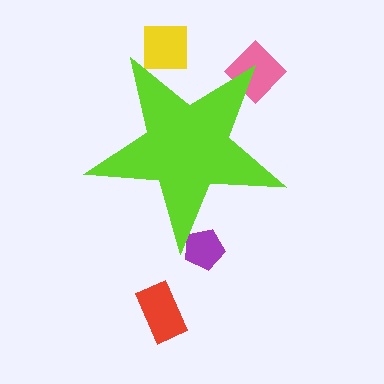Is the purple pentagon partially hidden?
Yes, the purple pentagon is partially hidden behind the lime star.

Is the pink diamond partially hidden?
Yes, the pink diamond is partially hidden behind the lime star.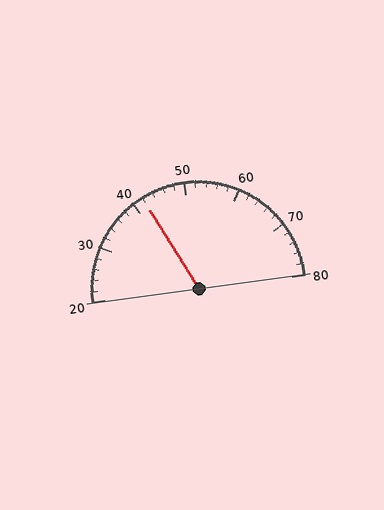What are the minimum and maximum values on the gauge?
The gauge ranges from 20 to 80.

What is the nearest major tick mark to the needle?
The nearest major tick mark is 40.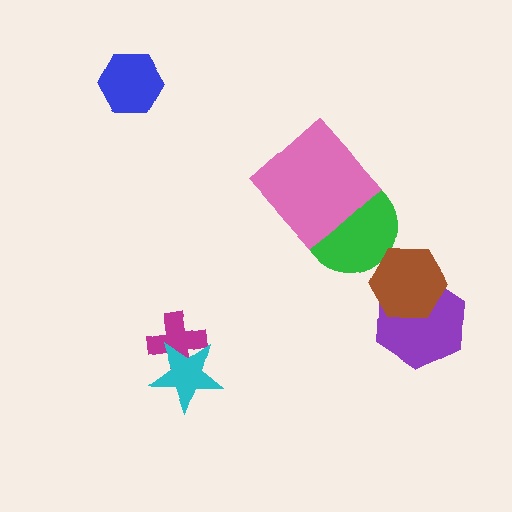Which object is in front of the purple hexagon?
The brown hexagon is in front of the purple hexagon.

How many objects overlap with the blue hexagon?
0 objects overlap with the blue hexagon.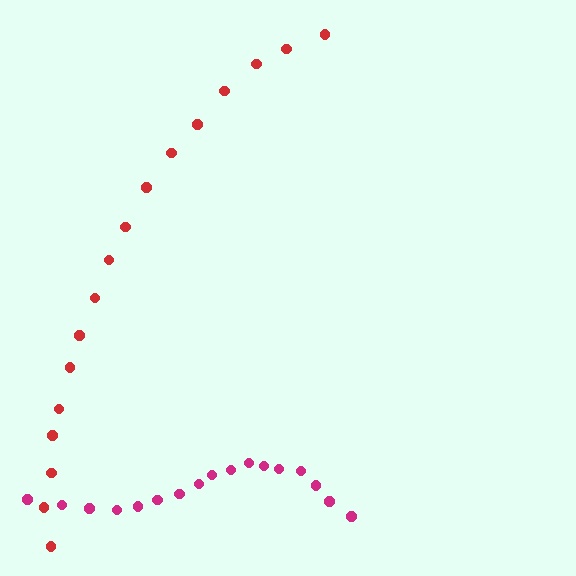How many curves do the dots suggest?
There are 2 distinct paths.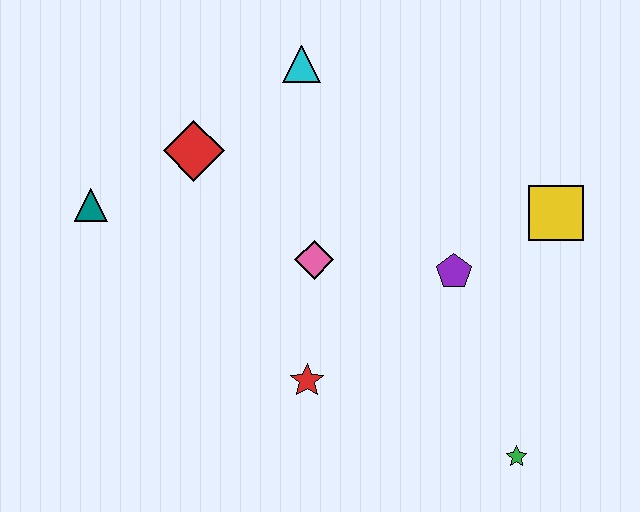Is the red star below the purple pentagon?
Yes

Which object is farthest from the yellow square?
The teal triangle is farthest from the yellow square.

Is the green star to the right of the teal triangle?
Yes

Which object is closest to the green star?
The purple pentagon is closest to the green star.